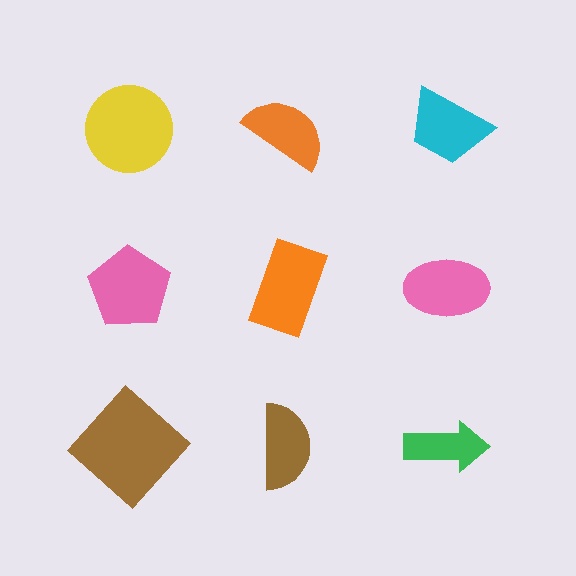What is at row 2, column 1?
A pink pentagon.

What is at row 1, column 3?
A cyan trapezoid.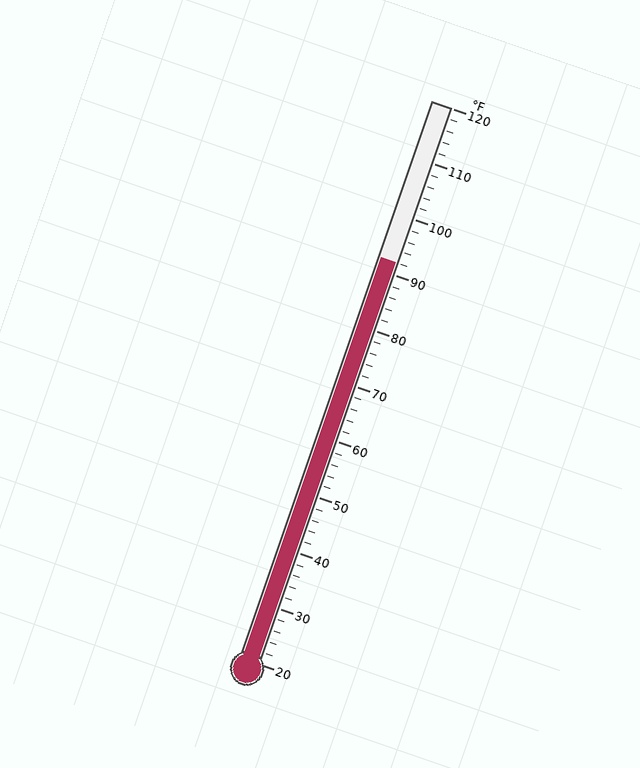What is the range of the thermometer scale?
The thermometer scale ranges from 20°F to 120°F.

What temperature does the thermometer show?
The thermometer shows approximately 92°F.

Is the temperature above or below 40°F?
The temperature is above 40°F.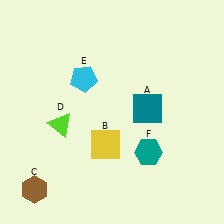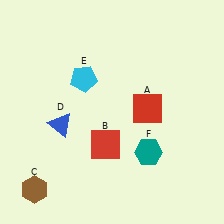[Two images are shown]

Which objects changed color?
A changed from teal to red. B changed from yellow to red. D changed from lime to blue.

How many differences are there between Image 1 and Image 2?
There are 3 differences between the two images.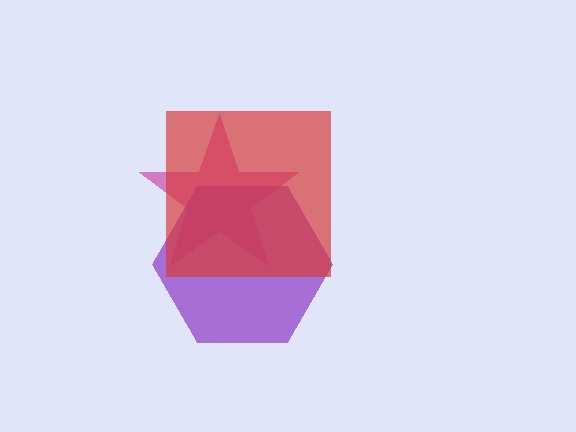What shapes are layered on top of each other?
The layered shapes are: a magenta star, a purple hexagon, a red square.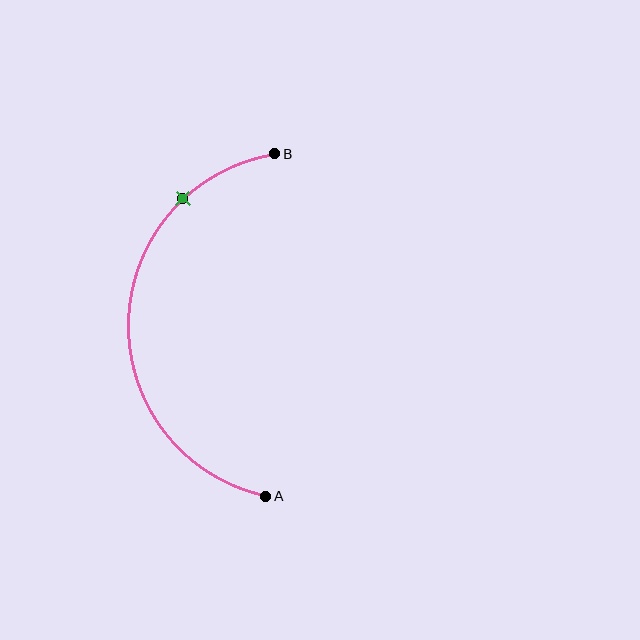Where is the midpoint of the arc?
The arc midpoint is the point on the curve farthest from the straight line joining A and B. It sits to the left of that line.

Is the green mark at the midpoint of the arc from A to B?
No. The green mark lies on the arc but is closer to endpoint B. The arc midpoint would be at the point on the curve equidistant along the arc from both A and B.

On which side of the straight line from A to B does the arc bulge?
The arc bulges to the left of the straight line connecting A and B.